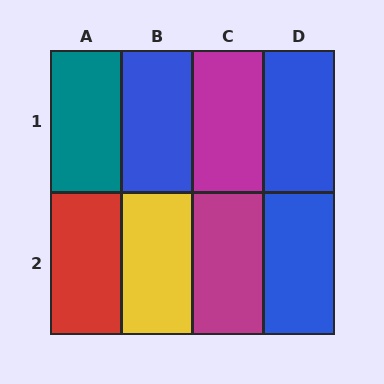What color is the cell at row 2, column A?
Red.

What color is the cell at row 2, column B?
Yellow.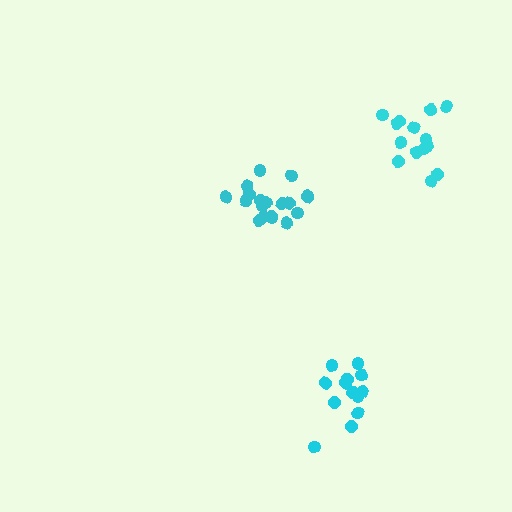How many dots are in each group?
Group 1: 13 dots, Group 2: 14 dots, Group 3: 19 dots (46 total).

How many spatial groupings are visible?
There are 3 spatial groupings.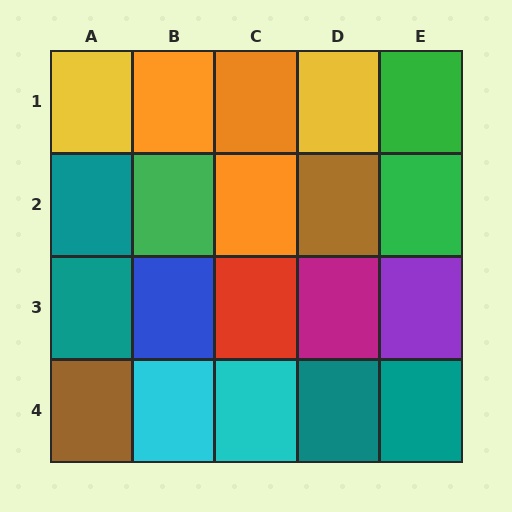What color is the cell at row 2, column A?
Teal.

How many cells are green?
3 cells are green.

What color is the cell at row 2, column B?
Green.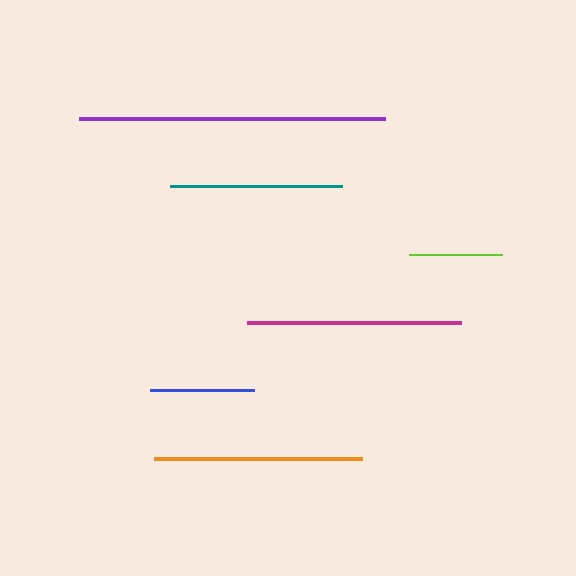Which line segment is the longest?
The purple line is the longest at approximately 306 pixels.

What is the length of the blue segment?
The blue segment is approximately 104 pixels long.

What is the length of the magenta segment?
The magenta segment is approximately 213 pixels long.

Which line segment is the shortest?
The lime line is the shortest at approximately 93 pixels.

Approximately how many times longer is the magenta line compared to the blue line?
The magenta line is approximately 2.1 times the length of the blue line.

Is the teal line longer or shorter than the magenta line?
The magenta line is longer than the teal line.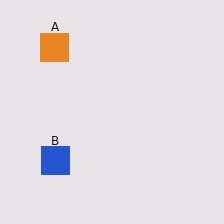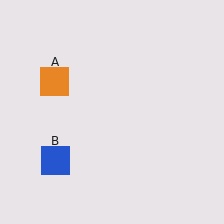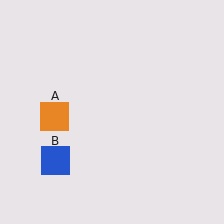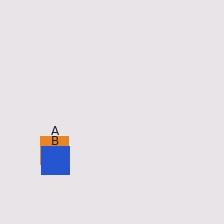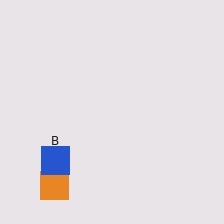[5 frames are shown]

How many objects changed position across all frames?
1 object changed position: orange square (object A).